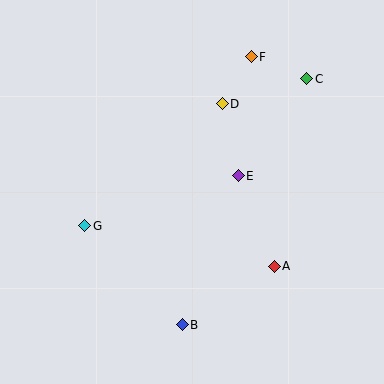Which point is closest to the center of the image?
Point E at (238, 176) is closest to the center.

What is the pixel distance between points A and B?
The distance between A and B is 109 pixels.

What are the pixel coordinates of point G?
Point G is at (85, 226).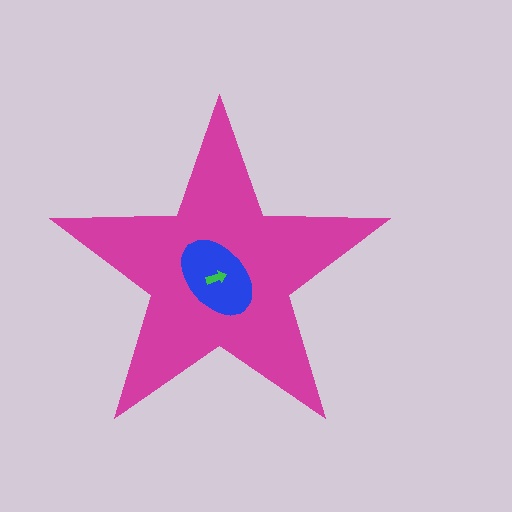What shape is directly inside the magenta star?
The blue ellipse.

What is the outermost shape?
The magenta star.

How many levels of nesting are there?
3.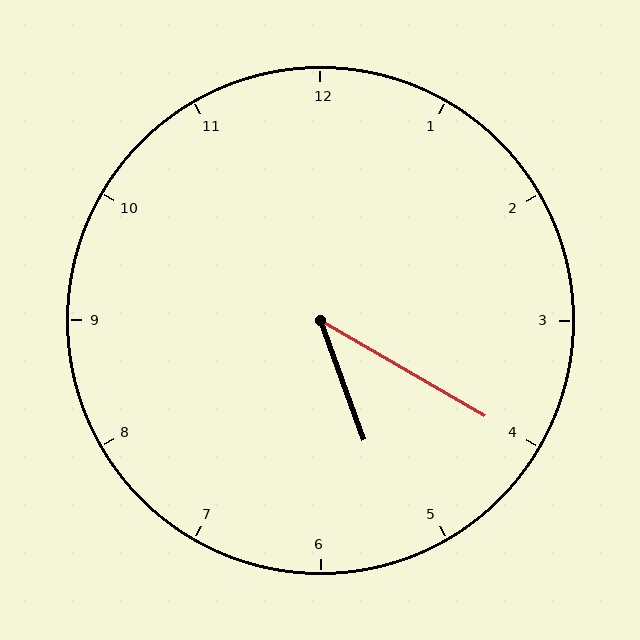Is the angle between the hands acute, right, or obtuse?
It is acute.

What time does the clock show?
5:20.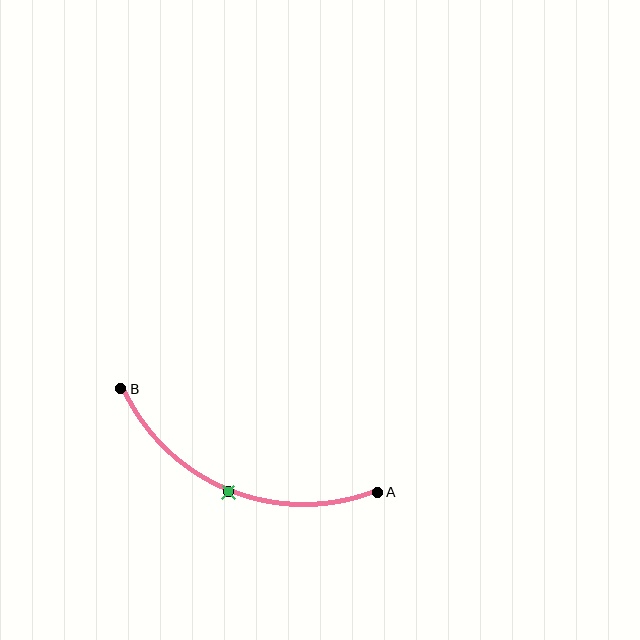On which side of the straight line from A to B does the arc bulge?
The arc bulges below the straight line connecting A and B.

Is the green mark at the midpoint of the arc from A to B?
Yes. The green mark lies on the arc at equal arc-length from both A and B — it is the arc midpoint.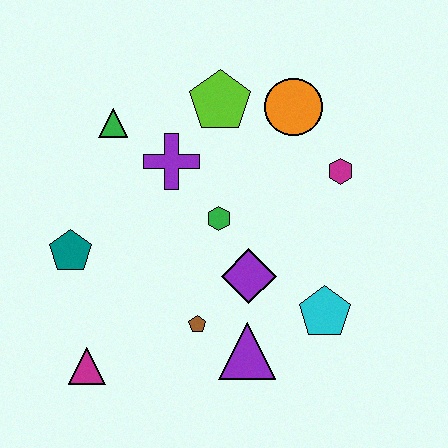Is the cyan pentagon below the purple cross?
Yes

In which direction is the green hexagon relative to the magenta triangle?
The green hexagon is above the magenta triangle.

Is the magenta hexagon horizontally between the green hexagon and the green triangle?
No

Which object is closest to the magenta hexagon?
The orange circle is closest to the magenta hexagon.